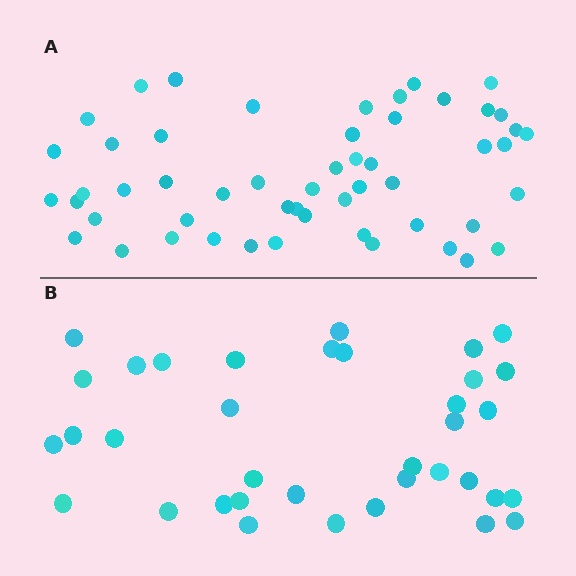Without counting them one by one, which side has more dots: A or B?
Region A (the top region) has more dots.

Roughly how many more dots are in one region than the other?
Region A has approximately 15 more dots than region B.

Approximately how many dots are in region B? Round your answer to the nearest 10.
About 40 dots. (The exact count is 36, which rounds to 40.)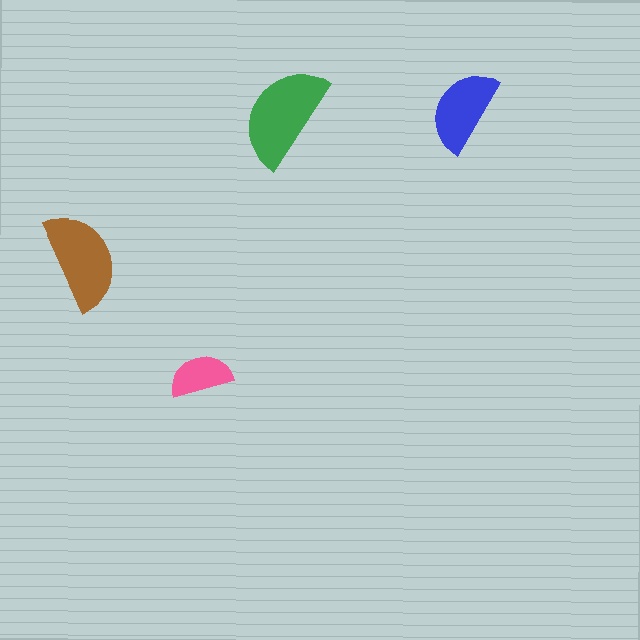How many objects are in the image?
There are 4 objects in the image.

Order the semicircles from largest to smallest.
the green one, the brown one, the blue one, the pink one.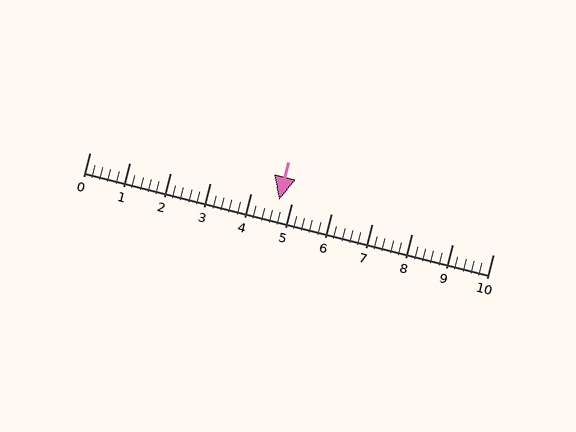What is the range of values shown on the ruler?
The ruler shows values from 0 to 10.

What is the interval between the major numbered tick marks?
The major tick marks are spaced 1 units apart.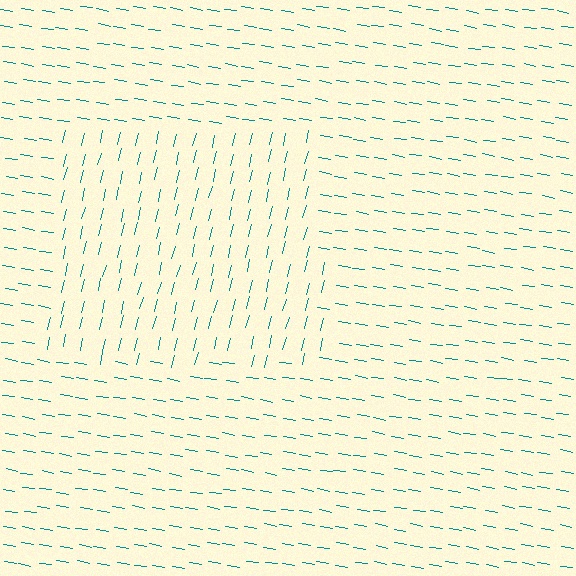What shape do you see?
I see a rectangle.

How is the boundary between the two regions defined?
The boundary is defined purely by a change in line orientation (approximately 86 degrees difference). All lines are the same color and thickness.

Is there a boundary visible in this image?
Yes, there is a texture boundary formed by a change in line orientation.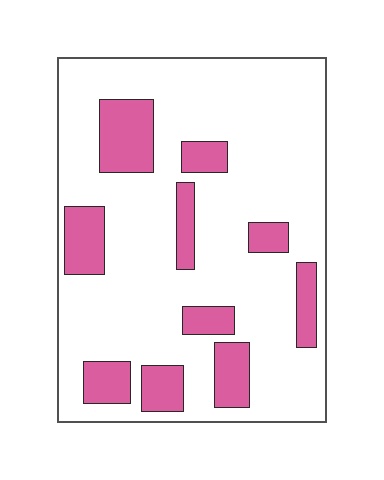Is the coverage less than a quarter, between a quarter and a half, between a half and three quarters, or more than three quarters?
Less than a quarter.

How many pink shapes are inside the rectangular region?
10.